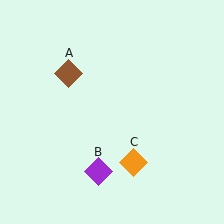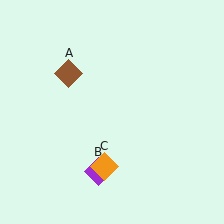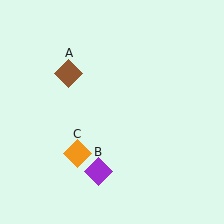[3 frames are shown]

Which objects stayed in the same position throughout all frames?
Brown diamond (object A) and purple diamond (object B) remained stationary.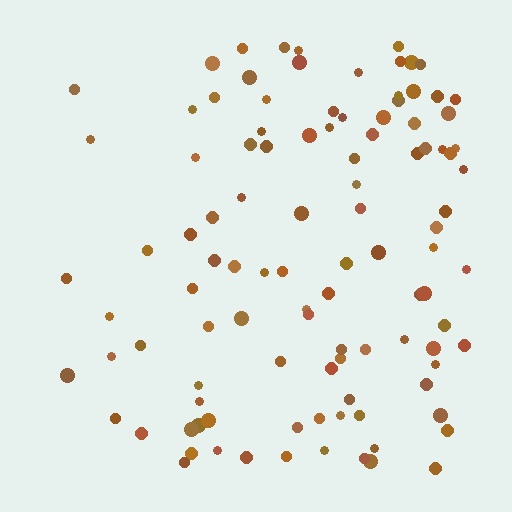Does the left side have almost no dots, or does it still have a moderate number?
Still a moderate number, just noticeably fewer than the right.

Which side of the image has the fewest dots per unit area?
The left.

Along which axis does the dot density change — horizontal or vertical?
Horizontal.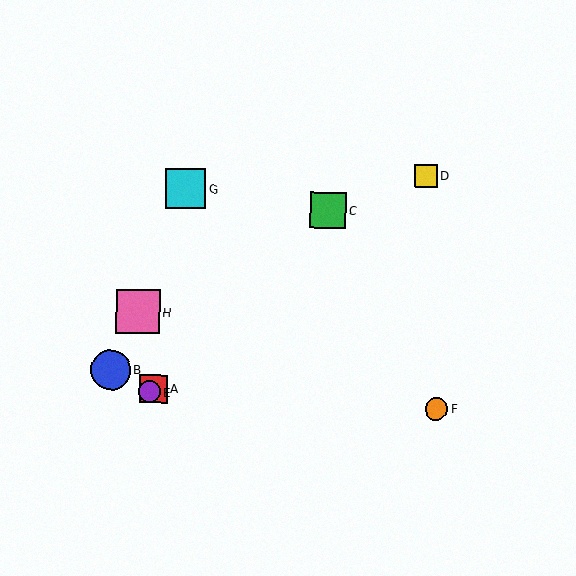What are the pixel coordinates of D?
Object D is at (426, 176).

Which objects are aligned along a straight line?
Objects A, D, E are aligned along a straight line.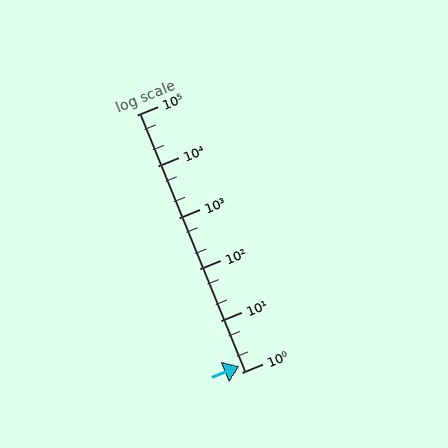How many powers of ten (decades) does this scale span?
The scale spans 5 decades, from 1 to 100000.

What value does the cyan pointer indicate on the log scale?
The pointer indicates approximately 1.3.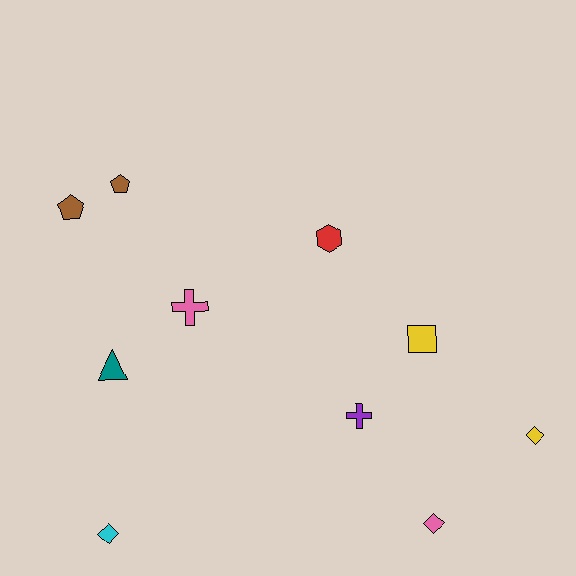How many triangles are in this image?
There is 1 triangle.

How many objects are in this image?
There are 10 objects.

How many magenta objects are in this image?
There are no magenta objects.